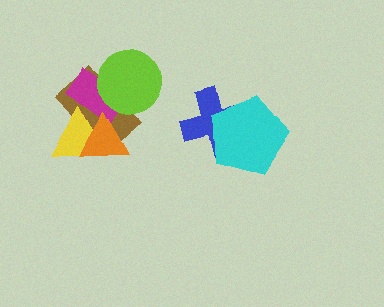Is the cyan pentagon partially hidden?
No, no other shape covers it.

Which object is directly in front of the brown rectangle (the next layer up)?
The magenta rectangle is directly in front of the brown rectangle.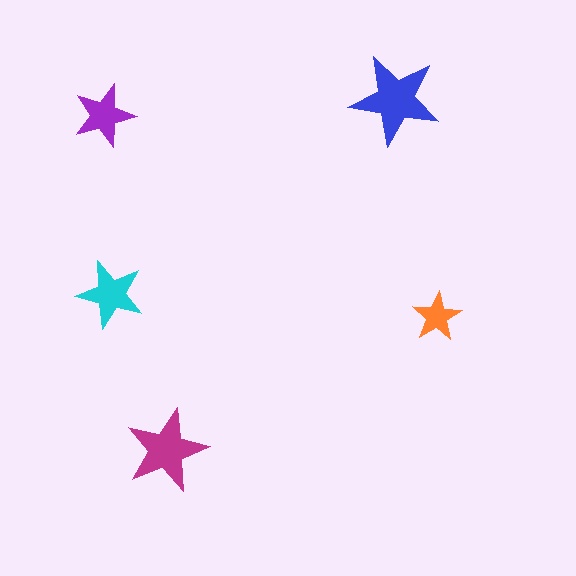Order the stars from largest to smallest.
the blue one, the magenta one, the cyan one, the purple one, the orange one.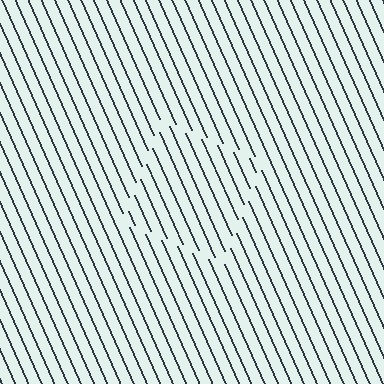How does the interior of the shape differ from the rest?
The interior of the shape contains the same grating, shifted by half a period — the contour is defined by the phase discontinuity where line-ends from the inner and outer gratings abut.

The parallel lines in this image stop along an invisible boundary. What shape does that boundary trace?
An illusory square. The interior of the shape contains the same grating, shifted by half a period — the contour is defined by the phase discontinuity where line-ends from the inner and outer gratings abut.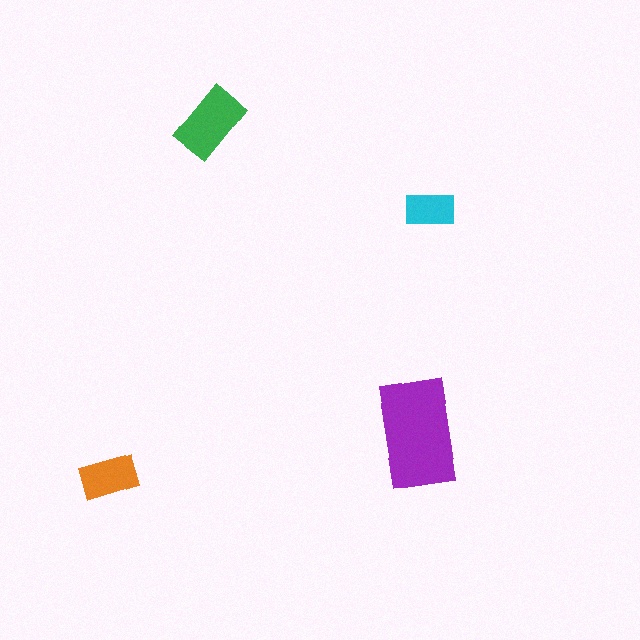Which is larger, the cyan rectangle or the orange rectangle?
The orange one.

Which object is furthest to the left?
The orange rectangle is leftmost.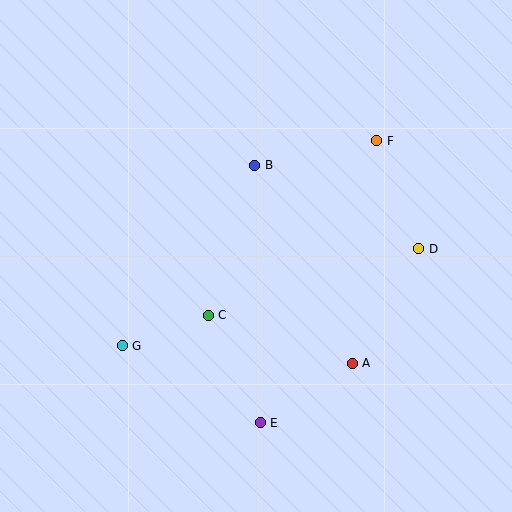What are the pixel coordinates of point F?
Point F is at (377, 141).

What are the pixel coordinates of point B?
Point B is at (255, 165).